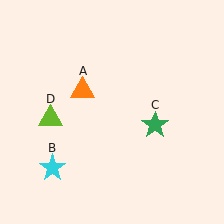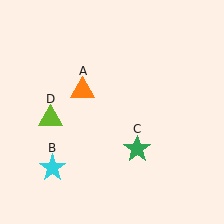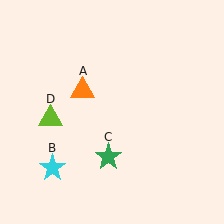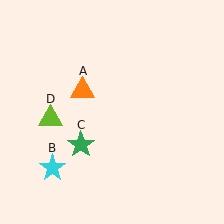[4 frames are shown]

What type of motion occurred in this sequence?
The green star (object C) rotated clockwise around the center of the scene.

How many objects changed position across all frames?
1 object changed position: green star (object C).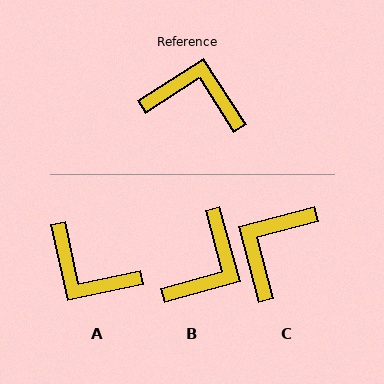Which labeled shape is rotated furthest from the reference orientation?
A, about 159 degrees away.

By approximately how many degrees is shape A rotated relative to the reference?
Approximately 159 degrees counter-clockwise.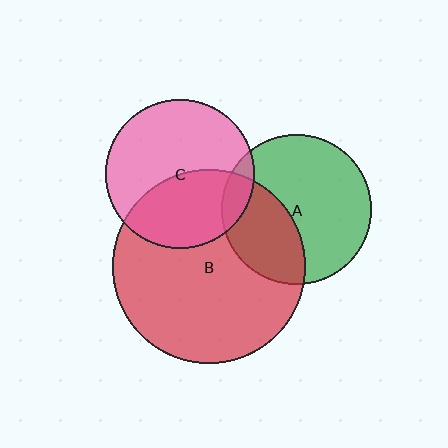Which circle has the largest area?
Circle B (red).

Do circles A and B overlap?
Yes.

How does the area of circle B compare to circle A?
Approximately 1.7 times.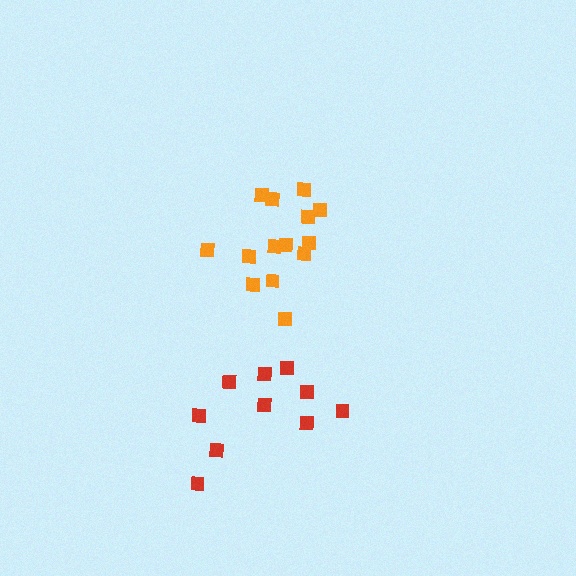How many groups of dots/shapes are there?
There are 2 groups.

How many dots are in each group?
Group 1: 14 dots, Group 2: 10 dots (24 total).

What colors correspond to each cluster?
The clusters are colored: orange, red.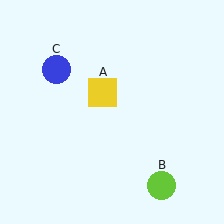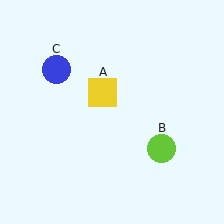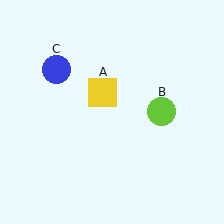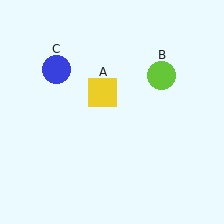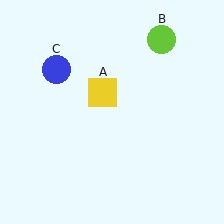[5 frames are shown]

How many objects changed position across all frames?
1 object changed position: lime circle (object B).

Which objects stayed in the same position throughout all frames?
Yellow square (object A) and blue circle (object C) remained stationary.